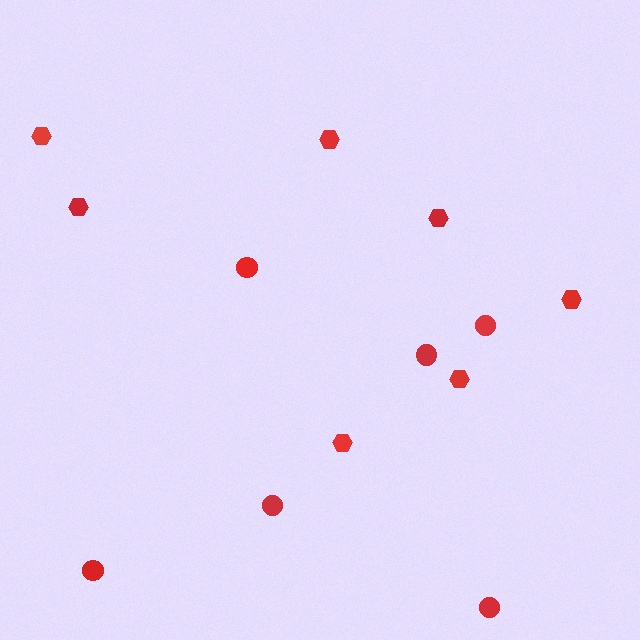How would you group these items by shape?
There are 2 groups: one group of circles (6) and one group of hexagons (7).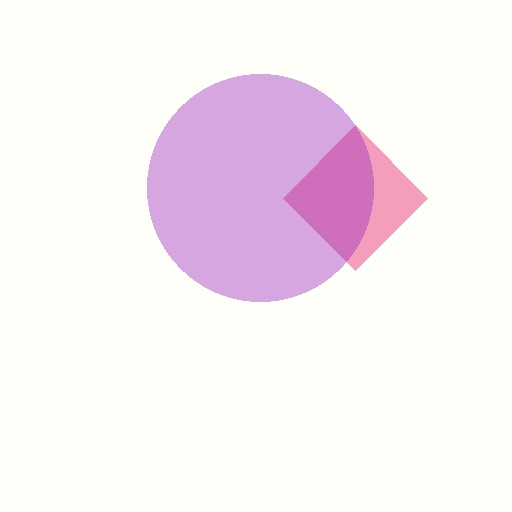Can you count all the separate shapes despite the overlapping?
Yes, there are 2 separate shapes.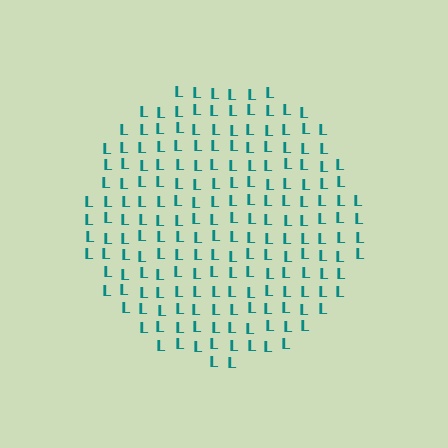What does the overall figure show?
The overall figure shows a circle.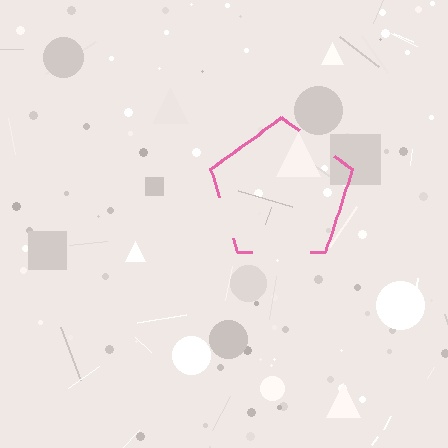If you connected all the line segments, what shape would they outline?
They would outline a pentagon.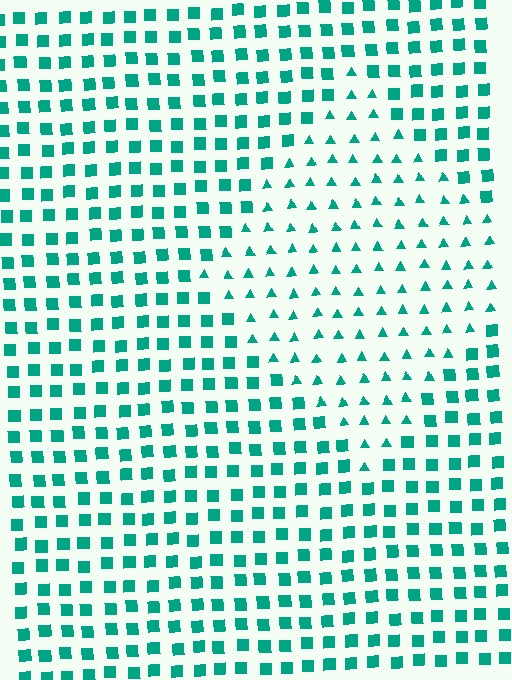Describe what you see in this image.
The image is filled with small teal elements arranged in a uniform grid. A diamond-shaped region contains triangles, while the surrounding area contains squares. The boundary is defined purely by the change in element shape.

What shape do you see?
I see a diamond.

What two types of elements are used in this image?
The image uses triangles inside the diamond region and squares outside it.